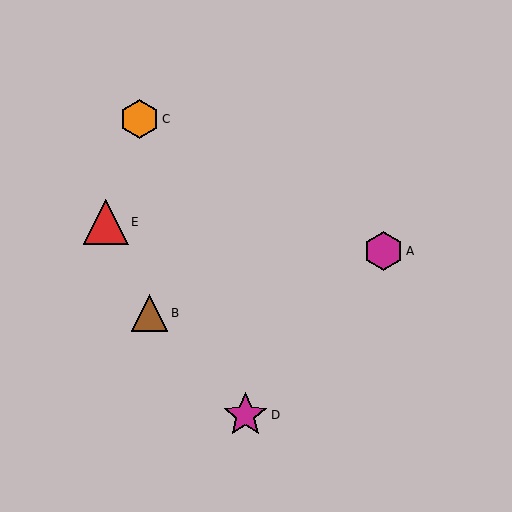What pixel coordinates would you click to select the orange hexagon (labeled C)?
Click at (139, 119) to select the orange hexagon C.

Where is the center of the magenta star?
The center of the magenta star is at (245, 415).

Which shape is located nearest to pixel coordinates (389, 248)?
The magenta hexagon (labeled A) at (383, 251) is nearest to that location.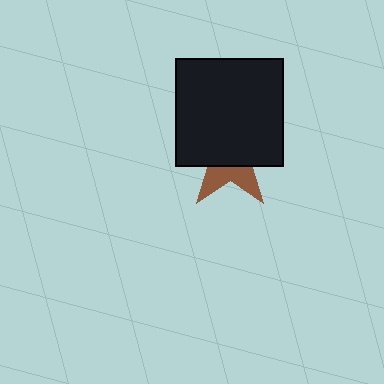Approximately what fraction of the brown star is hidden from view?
Roughly 67% of the brown star is hidden behind the black square.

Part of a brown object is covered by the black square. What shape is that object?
It is a star.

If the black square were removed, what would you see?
You would see the complete brown star.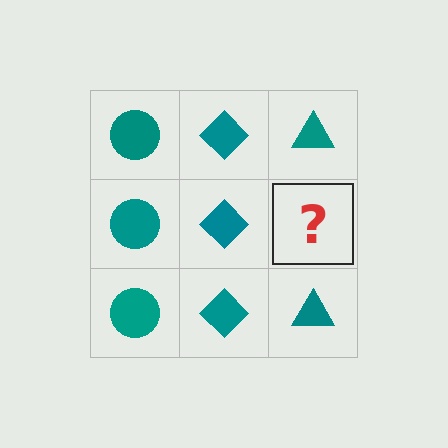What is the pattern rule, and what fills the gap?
The rule is that each column has a consistent shape. The gap should be filled with a teal triangle.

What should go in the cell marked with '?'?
The missing cell should contain a teal triangle.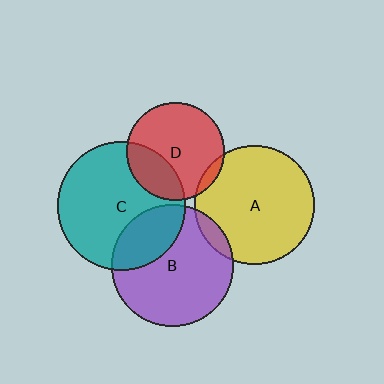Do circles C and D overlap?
Yes.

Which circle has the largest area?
Circle C (teal).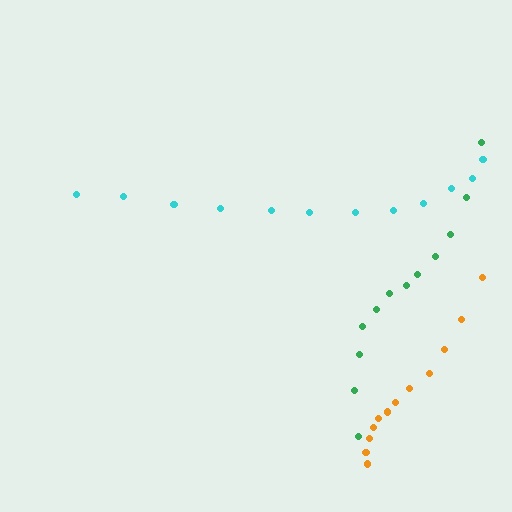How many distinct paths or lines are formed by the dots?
There are 3 distinct paths.